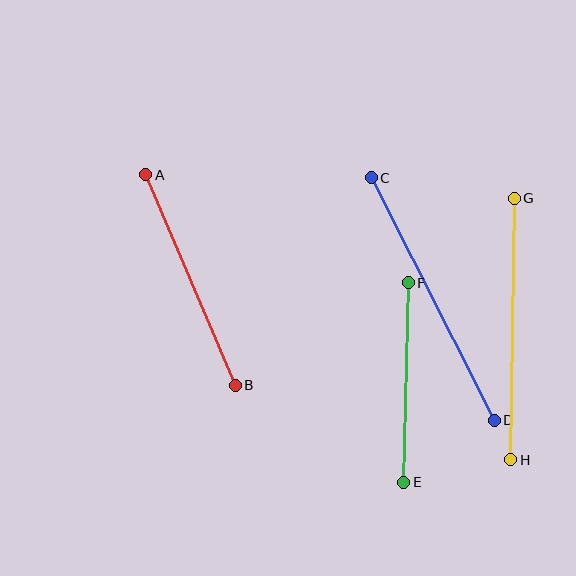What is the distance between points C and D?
The distance is approximately 272 pixels.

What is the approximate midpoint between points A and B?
The midpoint is at approximately (191, 280) pixels.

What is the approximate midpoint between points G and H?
The midpoint is at approximately (513, 329) pixels.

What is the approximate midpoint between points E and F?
The midpoint is at approximately (406, 383) pixels.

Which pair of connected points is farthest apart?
Points C and D are farthest apart.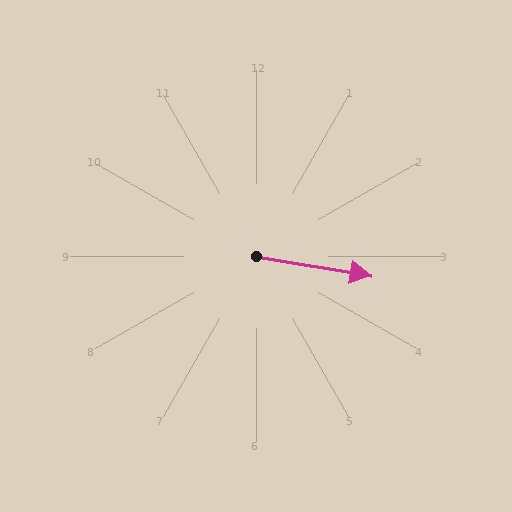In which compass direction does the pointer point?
East.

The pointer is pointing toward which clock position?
Roughly 3 o'clock.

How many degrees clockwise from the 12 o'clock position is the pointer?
Approximately 100 degrees.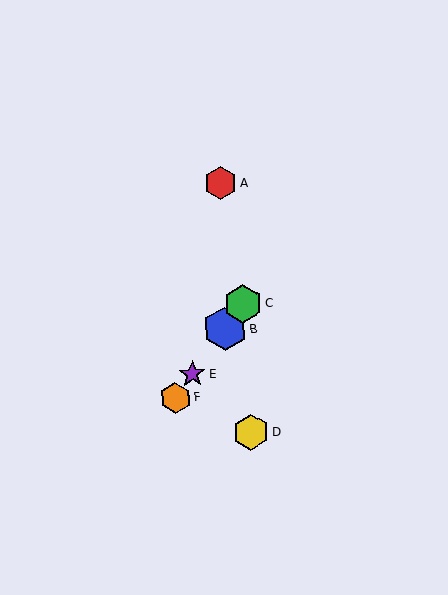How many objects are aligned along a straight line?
4 objects (B, C, E, F) are aligned along a straight line.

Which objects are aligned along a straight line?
Objects B, C, E, F are aligned along a straight line.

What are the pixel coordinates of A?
Object A is at (221, 183).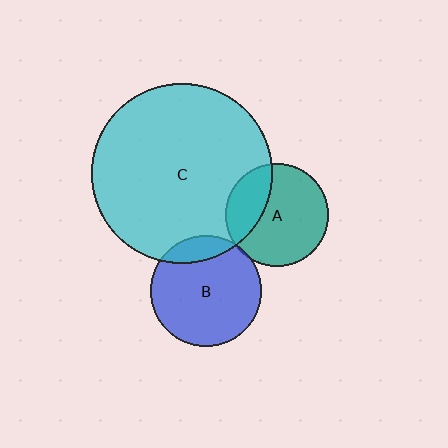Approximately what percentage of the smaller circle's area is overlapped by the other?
Approximately 15%.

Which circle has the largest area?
Circle C (cyan).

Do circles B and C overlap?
Yes.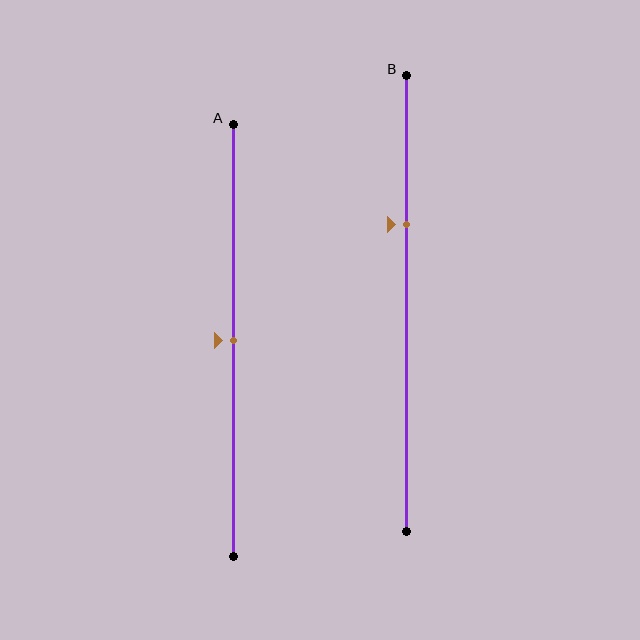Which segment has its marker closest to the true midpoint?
Segment A has its marker closest to the true midpoint.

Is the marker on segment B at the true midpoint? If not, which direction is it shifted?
No, the marker on segment B is shifted upward by about 17% of the segment length.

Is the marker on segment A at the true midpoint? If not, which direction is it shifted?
Yes, the marker on segment A is at the true midpoint.